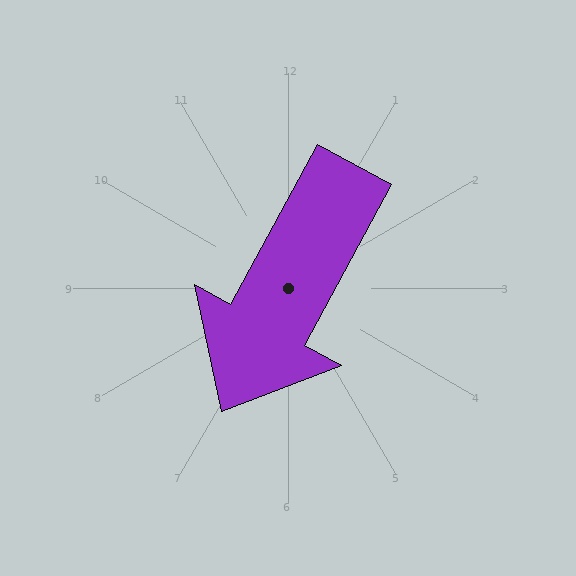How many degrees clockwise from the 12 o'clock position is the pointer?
Approximately 208 degrees.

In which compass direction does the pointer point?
Southwest.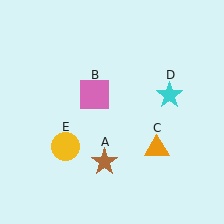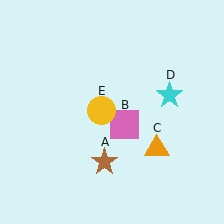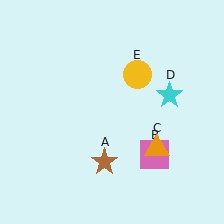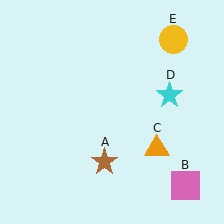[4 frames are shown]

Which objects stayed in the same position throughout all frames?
Brown star (object A) and orange triangle (object C) and cyan star (object D) remained stationary.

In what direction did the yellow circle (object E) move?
The yellow circle (object E) moved up and to the right.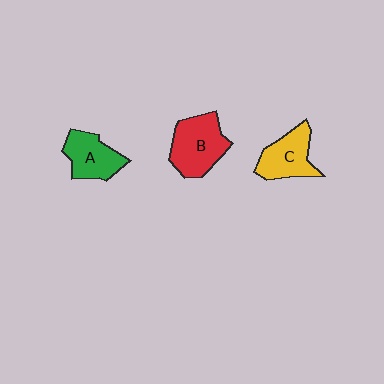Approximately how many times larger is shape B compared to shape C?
Approximately 1.2 times.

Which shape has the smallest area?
Shape A (green).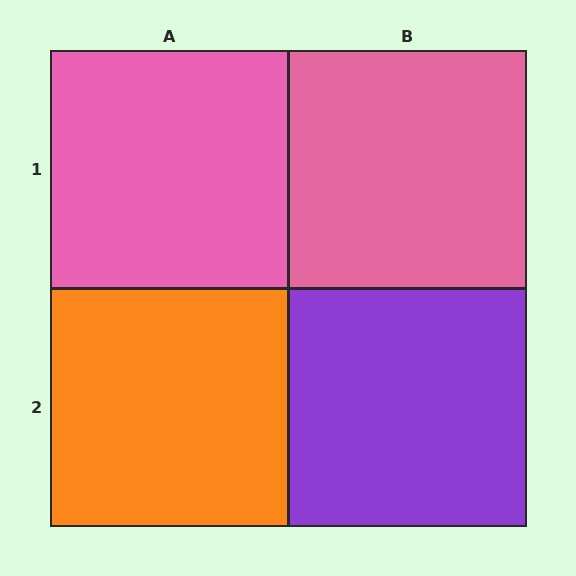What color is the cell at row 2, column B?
Purple.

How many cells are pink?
2 cells are pink.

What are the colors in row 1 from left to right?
Pink, pink.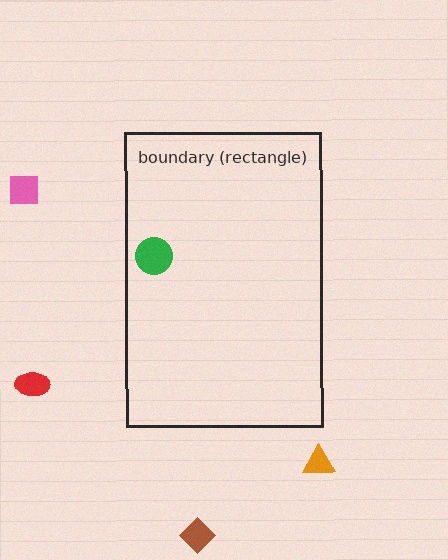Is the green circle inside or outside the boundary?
Inside.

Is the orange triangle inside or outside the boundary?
Outside.